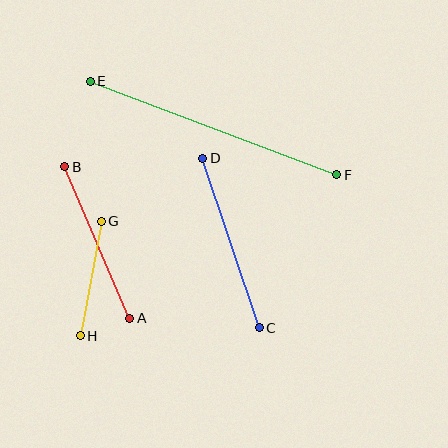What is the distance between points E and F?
The distance is approximately 264 pixels.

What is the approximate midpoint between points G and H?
The midpoint is at approximately (91, 279) pixels.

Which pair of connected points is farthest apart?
Points E and F are farthest apart.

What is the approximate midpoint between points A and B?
The midpoint is at approximately (97, 243) pixels.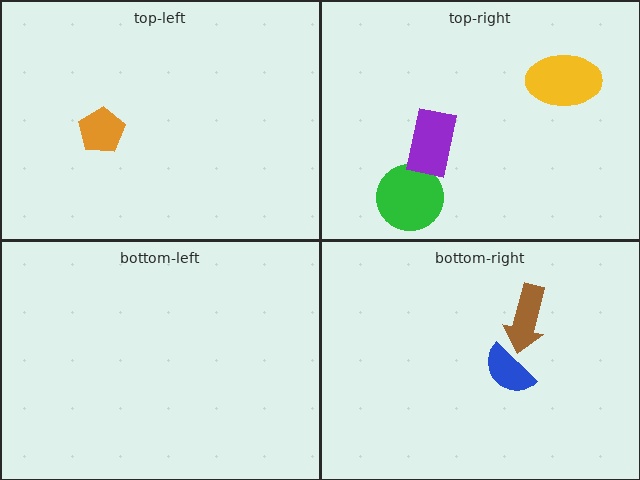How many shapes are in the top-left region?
1.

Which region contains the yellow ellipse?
The top-right region.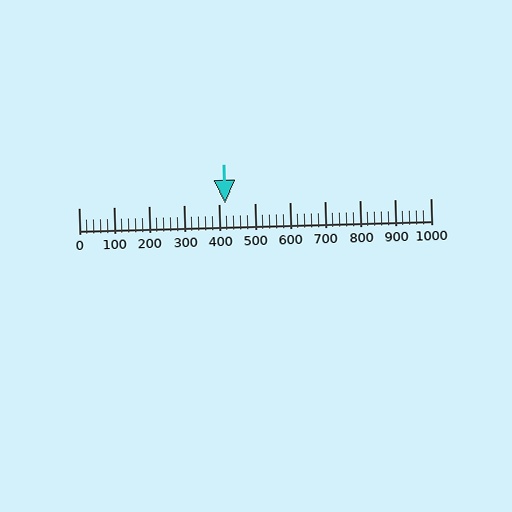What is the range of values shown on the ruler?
The ruler shows values from 0 to 1000.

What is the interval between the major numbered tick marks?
The major tick marks are spaced 100 units apart.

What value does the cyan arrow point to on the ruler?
The cyan arrow points to approximately 416.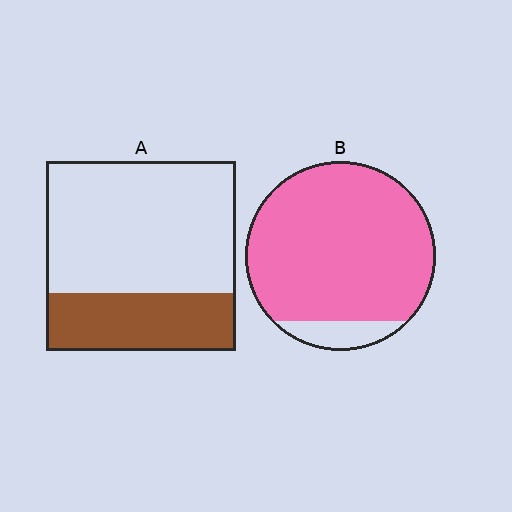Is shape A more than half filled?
No.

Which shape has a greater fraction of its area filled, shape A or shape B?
Shape B.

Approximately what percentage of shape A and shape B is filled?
A is approximately 30% and B is approximately 90%.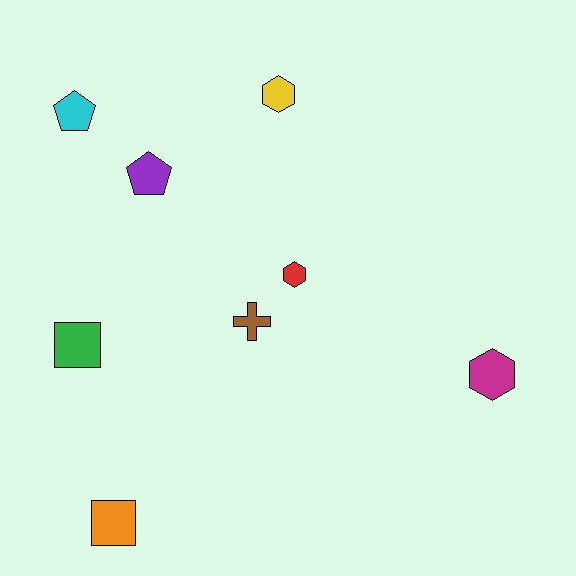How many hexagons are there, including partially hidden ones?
There are 3 hexagons.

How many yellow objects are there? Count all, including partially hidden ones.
There is 1 yellow object.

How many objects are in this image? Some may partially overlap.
There are 8 objects.